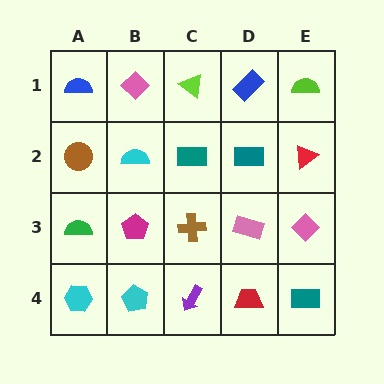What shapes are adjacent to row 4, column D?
A pink rectangle (row 3, column D), a purple arrow (row 4, column C), a teal rectangle (row 4, column E).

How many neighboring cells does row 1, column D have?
3.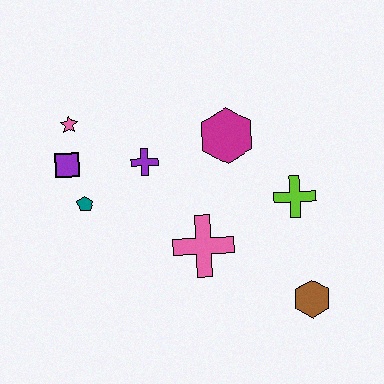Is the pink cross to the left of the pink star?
No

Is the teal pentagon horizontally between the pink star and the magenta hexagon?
Yes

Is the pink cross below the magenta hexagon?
Yes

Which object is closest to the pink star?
The purple square is closest to the pink star.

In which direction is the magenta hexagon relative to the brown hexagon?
The magenta hexagon is above the brown hexagon.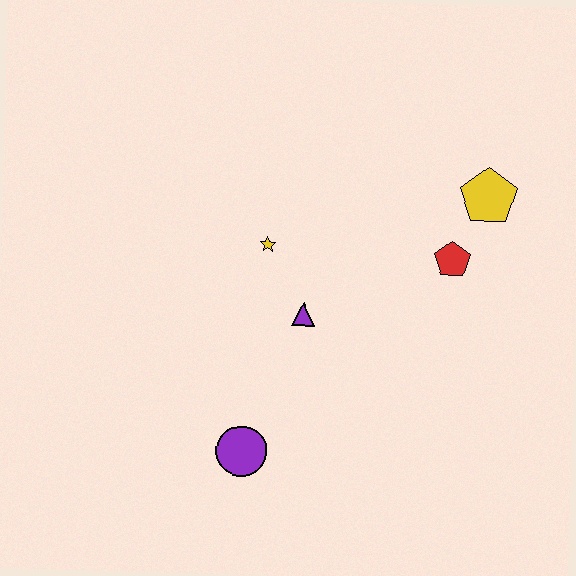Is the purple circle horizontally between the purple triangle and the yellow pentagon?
No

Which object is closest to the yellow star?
The purple triangle is closest to the yellow star.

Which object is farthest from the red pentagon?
The purple circle is farthest from the red pentagon.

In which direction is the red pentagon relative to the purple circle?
The red pentagon is to the right of the purple circle.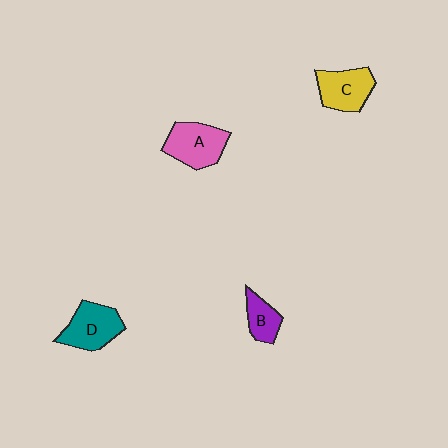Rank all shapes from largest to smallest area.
From largest to smallest: A (pink), D (teal), C (yellow), B (purple).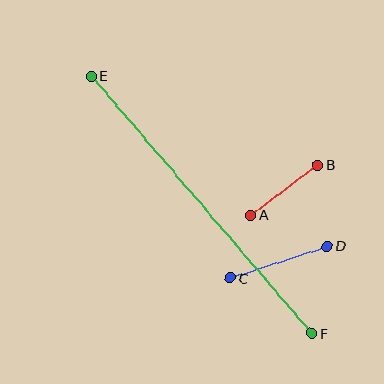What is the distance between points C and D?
The distance is approximately 102 pixels.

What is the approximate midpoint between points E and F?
The midpoint is at approximately (202, 205) pixels.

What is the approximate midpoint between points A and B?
The midpoint is at approximately (285, 190) pixels.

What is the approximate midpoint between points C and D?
The midpoint is at approximately (279, 262) pixels.